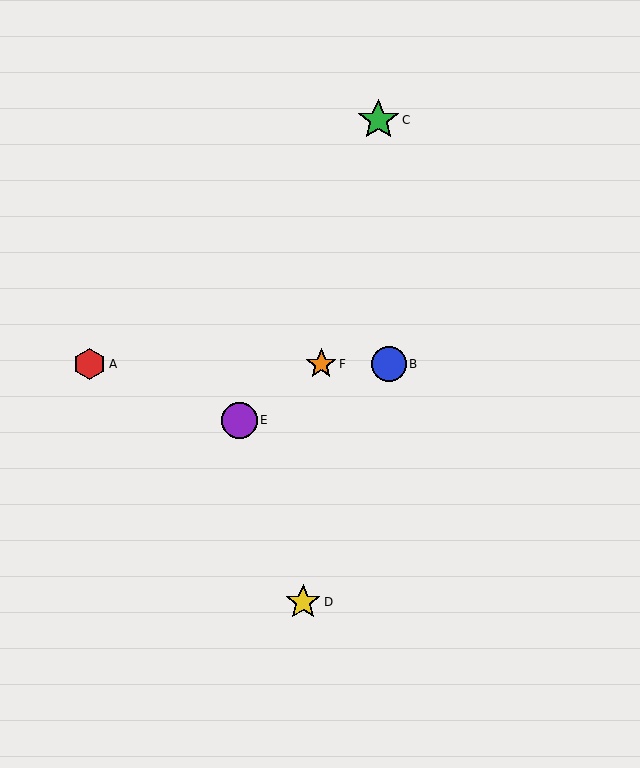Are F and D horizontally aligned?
No, F is at y≈364 and D is at y≈602.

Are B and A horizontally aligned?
Yes, both are at y≈364.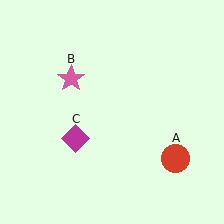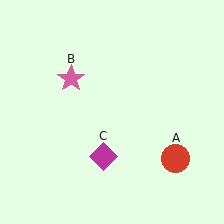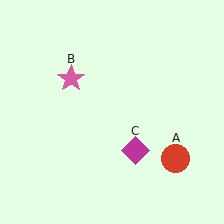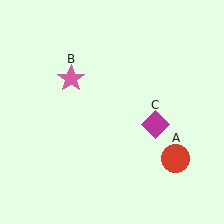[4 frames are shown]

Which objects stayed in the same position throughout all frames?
Red circle (object A) and pink star (object B) remained stationary.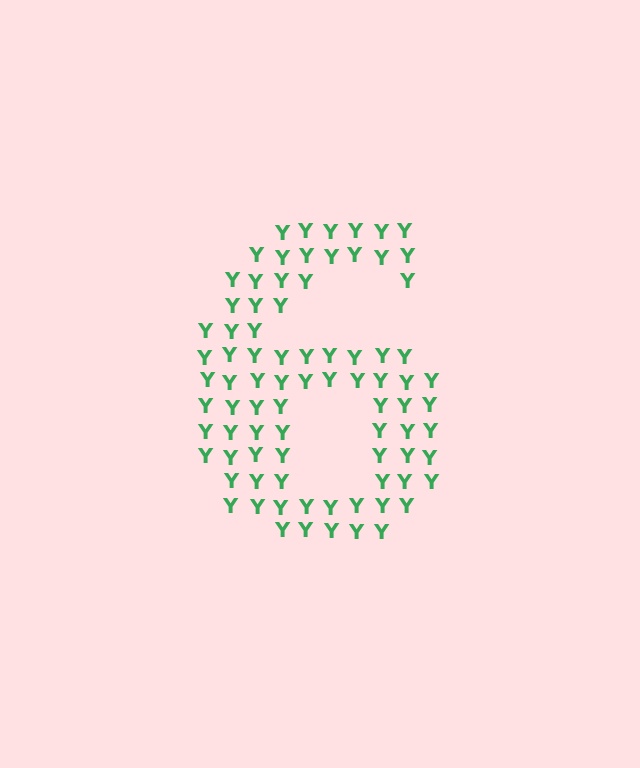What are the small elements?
The small elements are letter Y's.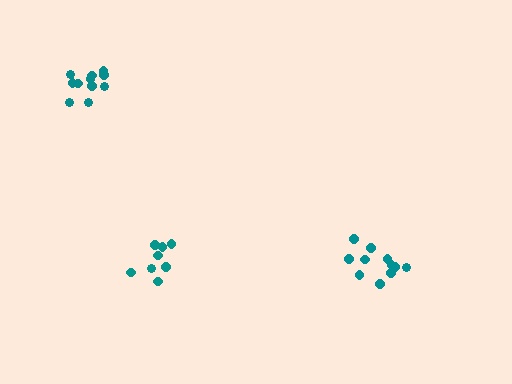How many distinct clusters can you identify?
There are 3 distinct clusters.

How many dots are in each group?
Group 1: 8 dots, Group 2: 11 dots, Group 3: 11 dots (30 total).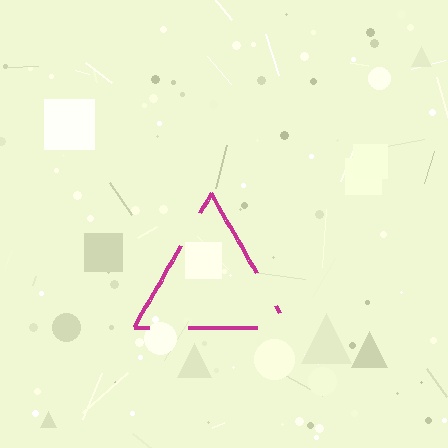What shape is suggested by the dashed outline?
The dashed outline suggests a triangle.